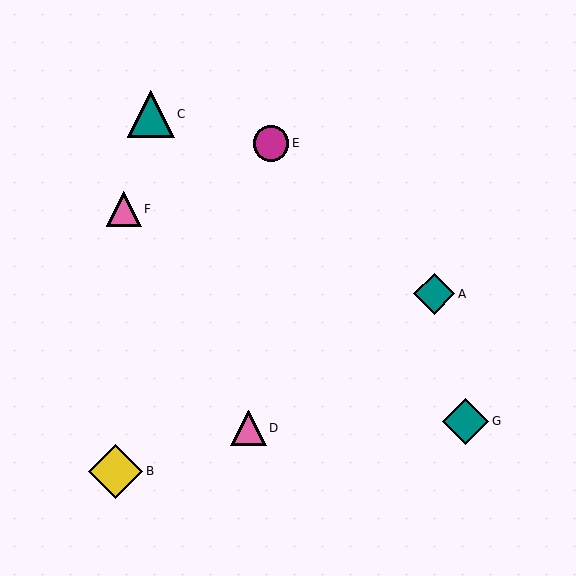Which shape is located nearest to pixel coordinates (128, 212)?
The pink triangle (labeled F) at (124, 209) is nearest to that location.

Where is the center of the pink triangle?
The center of the pink triangle is at (248, 428).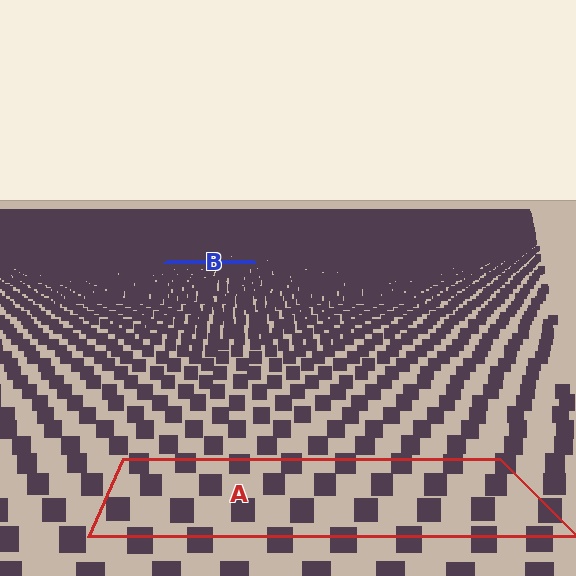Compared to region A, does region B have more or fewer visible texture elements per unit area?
Region B has more texture elements per unit area — they are packed more densely because it is farther away.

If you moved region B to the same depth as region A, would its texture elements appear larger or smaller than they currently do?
They would appear larger. At a closer depth, the same texture elements are projected at a bigger on-screen size.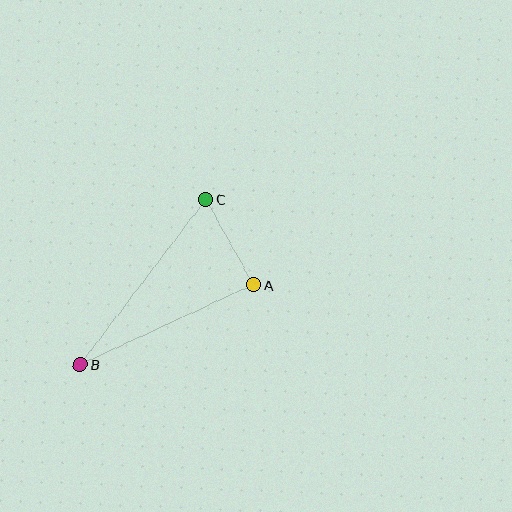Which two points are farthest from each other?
Points B and C are farthest from each other.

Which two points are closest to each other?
Points A and C are closest to each other.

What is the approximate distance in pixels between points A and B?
The distance between A and B is approximately 191 pixels.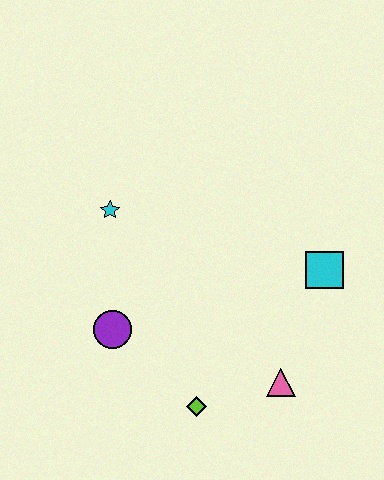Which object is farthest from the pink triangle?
The cyan star is farthest from the pink triangle.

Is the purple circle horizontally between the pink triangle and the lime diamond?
No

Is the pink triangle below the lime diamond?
No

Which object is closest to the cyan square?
The pink triangle is closest to the cyan square.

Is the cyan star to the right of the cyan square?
No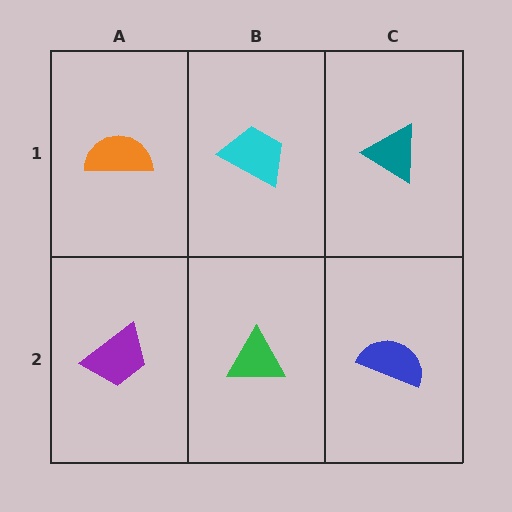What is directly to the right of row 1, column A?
A cyan trapezoid.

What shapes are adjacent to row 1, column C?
A blue semicircle (row 2, column C), a cyan trapezoid (row 1, column B).